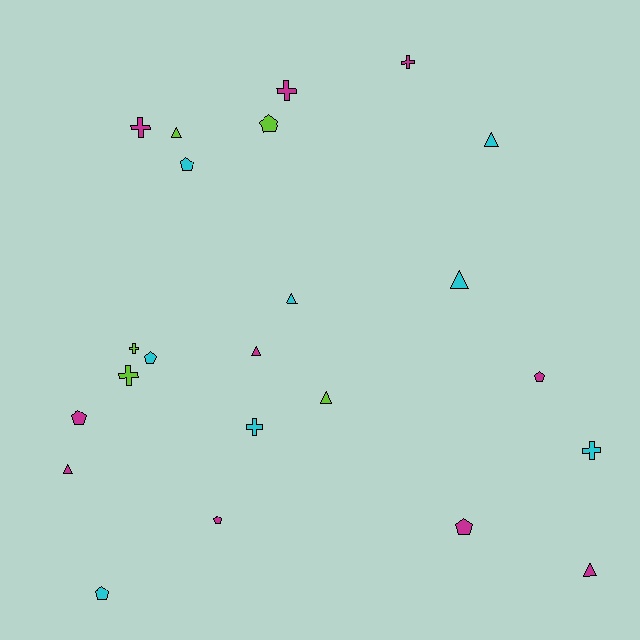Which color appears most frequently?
Magenta, with 10 objects.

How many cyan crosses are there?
There are 2 cyan crosses.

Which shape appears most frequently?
Triangle, with 8 objects.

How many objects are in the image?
There are 23 objects.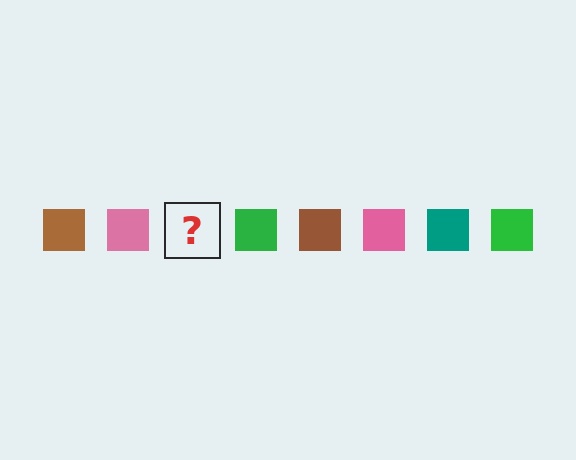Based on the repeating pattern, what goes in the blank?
The blank should be a teal square.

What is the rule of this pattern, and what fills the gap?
The rule is that the pattern cycles through brown, pink, teal, green squares. The gap should be filled with a teal square.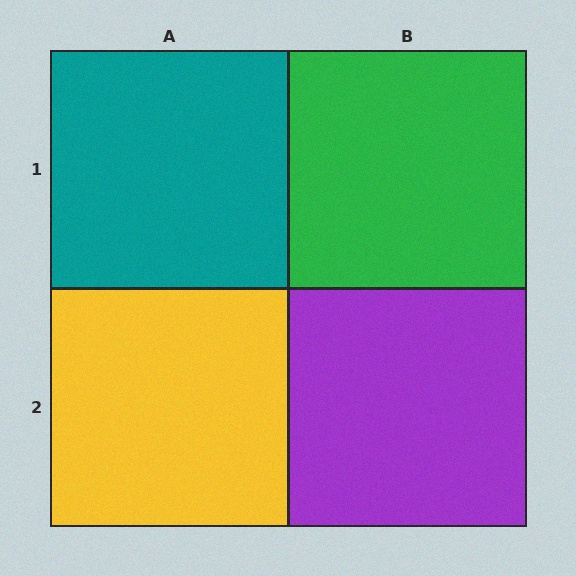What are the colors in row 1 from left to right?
Teal, green.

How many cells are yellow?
1 cell is yellow.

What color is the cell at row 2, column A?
Yellow.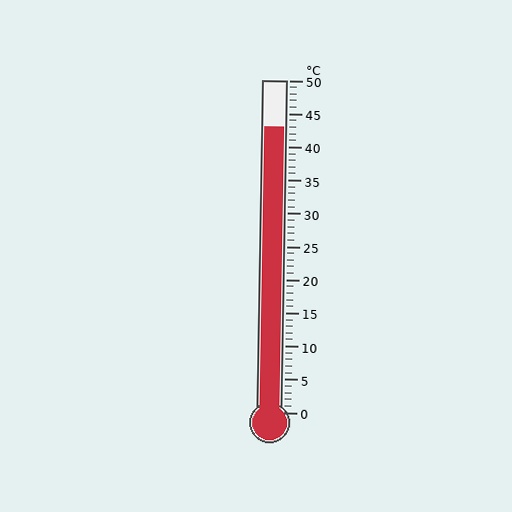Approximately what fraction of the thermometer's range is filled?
The thermometer is filled to approximately 85% of its range.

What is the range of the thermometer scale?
The thermometer scale ranges from 0°C to 50°C.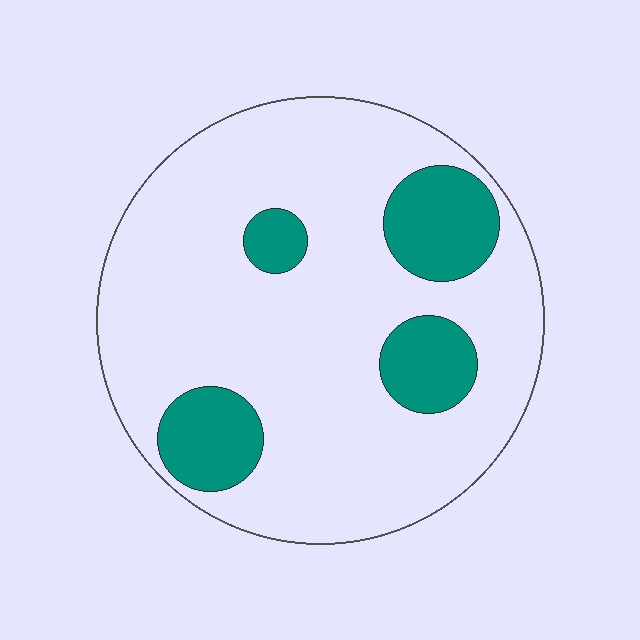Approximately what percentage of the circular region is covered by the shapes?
Approximately 20%.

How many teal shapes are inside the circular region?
4.